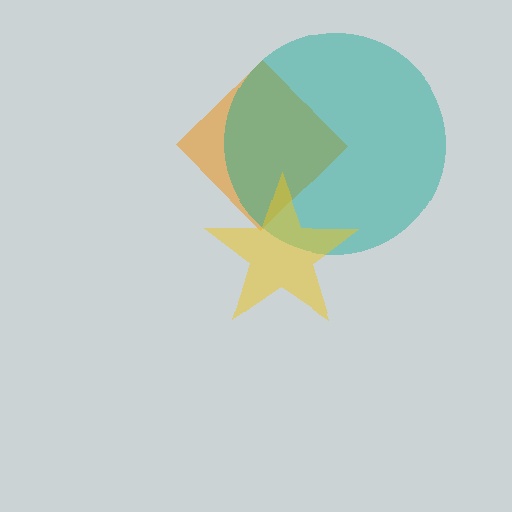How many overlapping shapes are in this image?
There are 3 overlapping shapes in the image.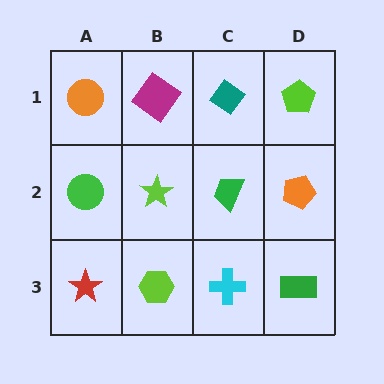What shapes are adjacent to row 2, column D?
A lime pentagon (row 1, column D), a green rectangle (row 3, column D), a green trapezoid (row 2, column C).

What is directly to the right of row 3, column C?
A green rectangle.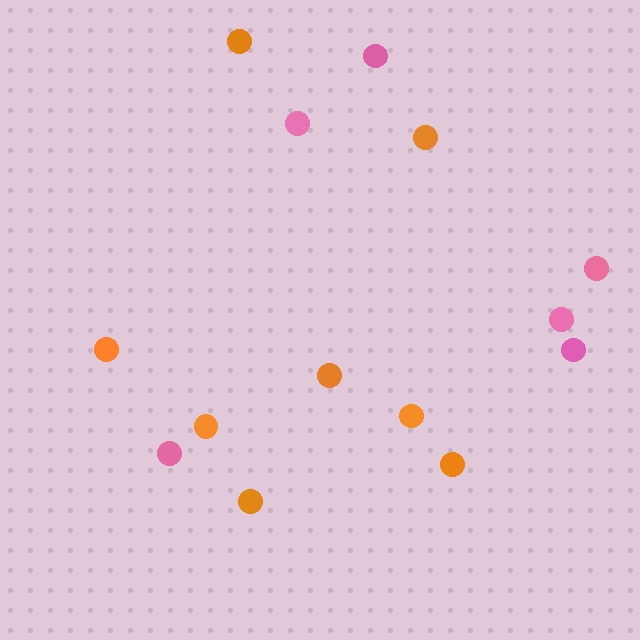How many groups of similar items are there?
There are 2 groups: one group of pink circles (6) and one group of orange circles (8).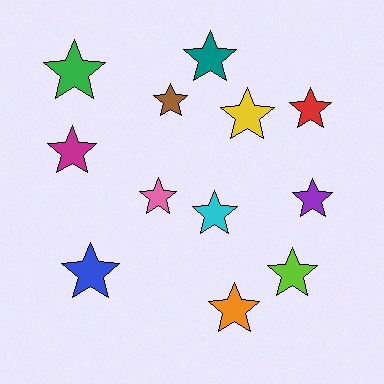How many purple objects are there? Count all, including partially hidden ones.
There is 1 purple object.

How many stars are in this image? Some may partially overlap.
There are 12 stars.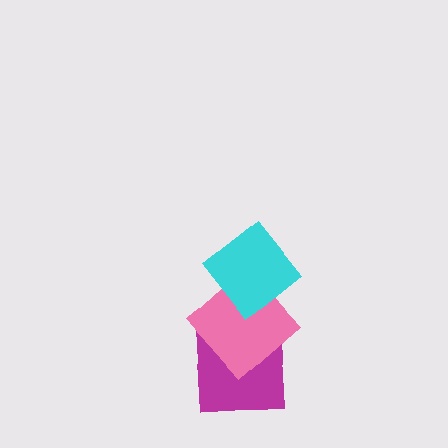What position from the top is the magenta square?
The magenta square is 3rd from the top.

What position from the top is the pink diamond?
The pink diamond is 2nd from the top.